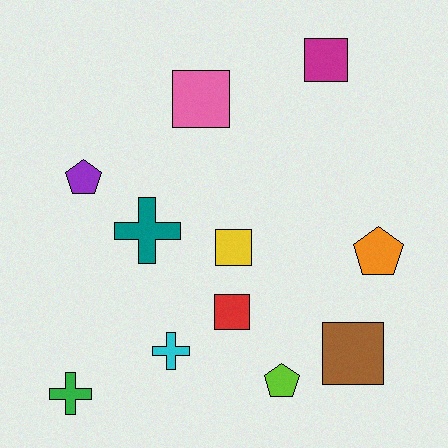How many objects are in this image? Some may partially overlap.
There are 11 objects.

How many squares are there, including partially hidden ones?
There are 5 squares.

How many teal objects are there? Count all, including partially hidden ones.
There is 1 teal object.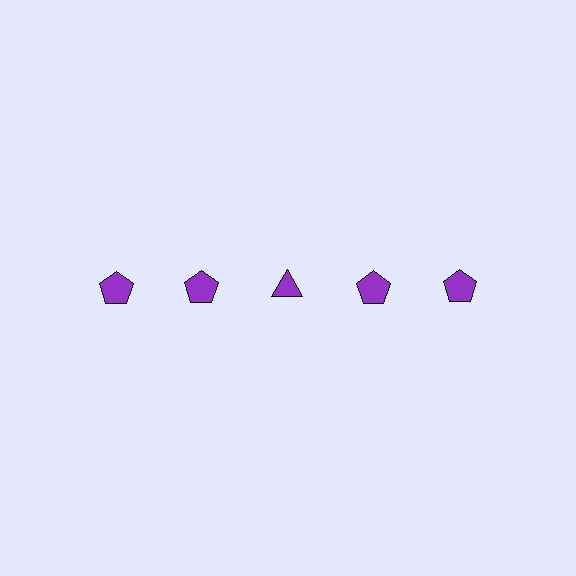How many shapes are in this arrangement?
There are 5 shapes arranged in a grid pattern.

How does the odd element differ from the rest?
It has a different shape: triangle instead of pentagon.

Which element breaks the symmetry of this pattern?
The purple triangle in the top row, center column breaks the symmetry. All other shapes are purple pentagons.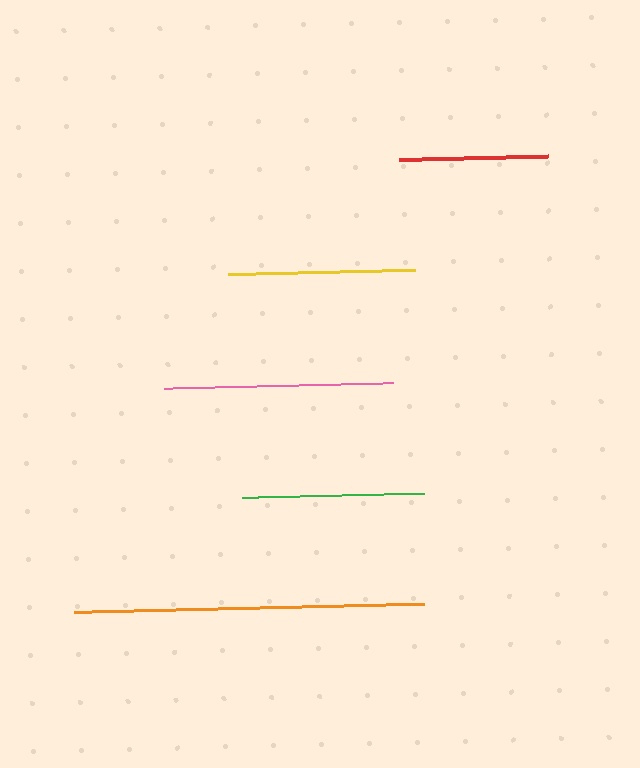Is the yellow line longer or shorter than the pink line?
The pink line is longer than the yellow line.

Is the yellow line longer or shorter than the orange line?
The orange line is longer than the yellow line.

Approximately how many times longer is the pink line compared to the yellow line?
The pink line is approximately 1.2 times the length of the yellow line.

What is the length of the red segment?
The red segment is approximately 149 pixels long.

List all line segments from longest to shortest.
From longest to shortest: orange, pink, yellow, green, red.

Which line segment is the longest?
The orange line is the longest at approximately 350 pixels.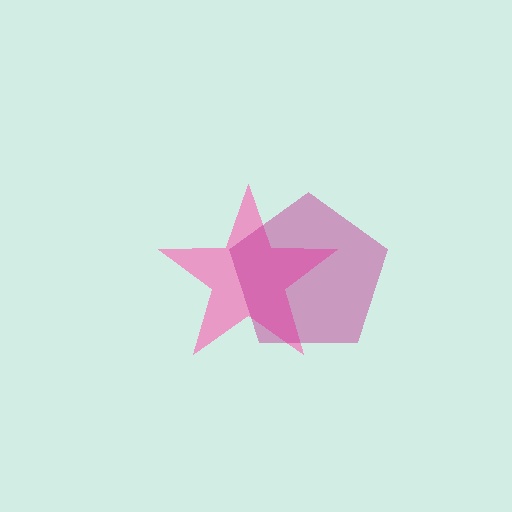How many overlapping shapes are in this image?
There are 2 overlapping shapes in the image.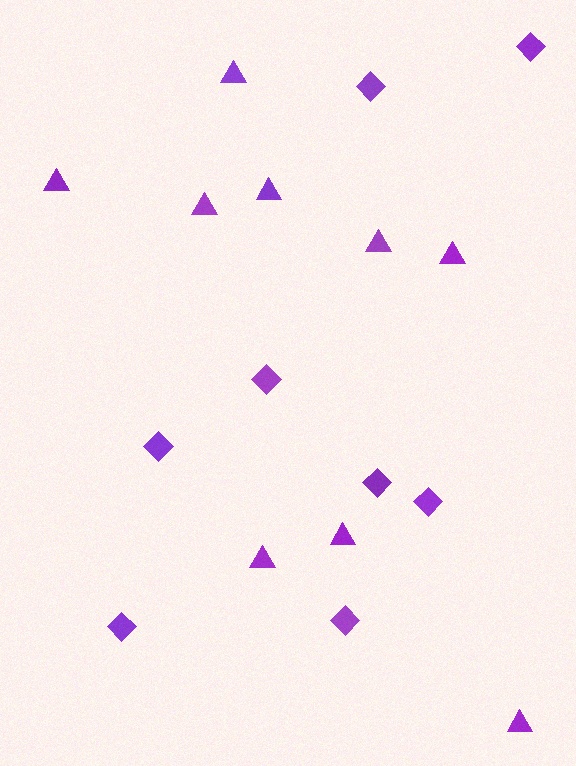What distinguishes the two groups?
There are 2 groups: one group of diamonds (8) and one group of triangles (9).